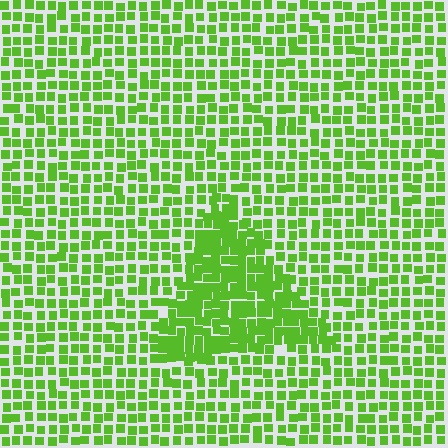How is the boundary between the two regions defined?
The boundary is defined by a change in element density (approximately 1.7x ratio). All elements are the same color, size, and shape.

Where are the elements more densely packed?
The elements are more densely packed inside the triangle boundary.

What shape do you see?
I see a triangle.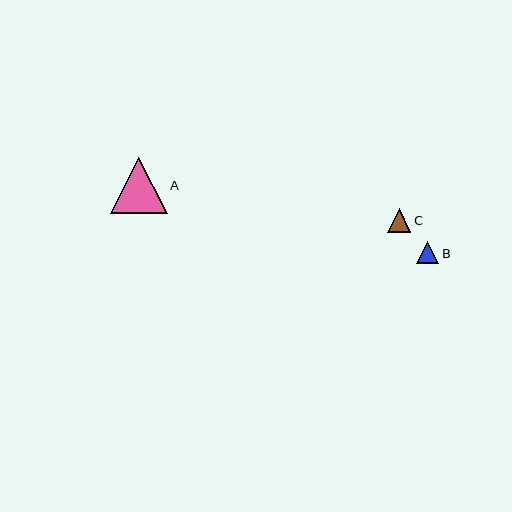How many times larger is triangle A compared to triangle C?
Triangle A is approximately 2.4 times the size of triangle C.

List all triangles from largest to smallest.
From largest to smallest: A, C, B.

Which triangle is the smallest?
Triangle B is the smallest with a size of approximately 22 pixels.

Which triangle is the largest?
Triangle A is the largest with a size of approximately 57 pixels.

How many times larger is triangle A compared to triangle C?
Triangle A is approximately 2.4 times the size of triangle C.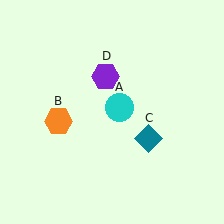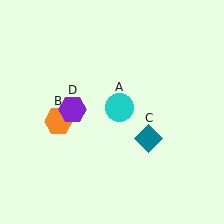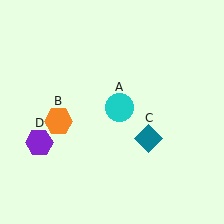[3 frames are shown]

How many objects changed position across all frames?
1 object changed position: purple hexagon (object D).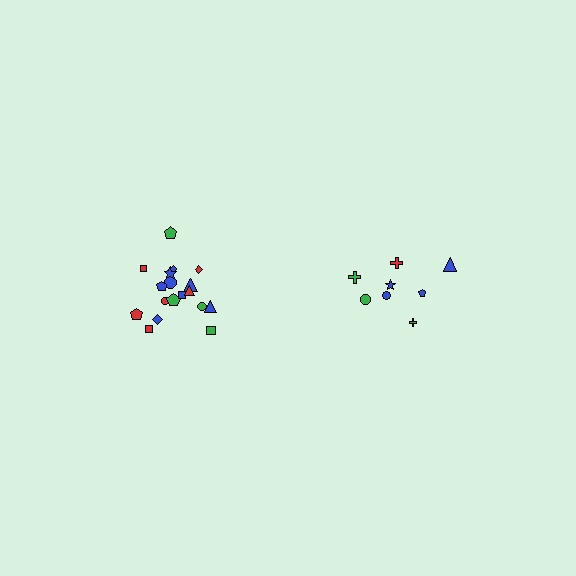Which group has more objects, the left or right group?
The left group.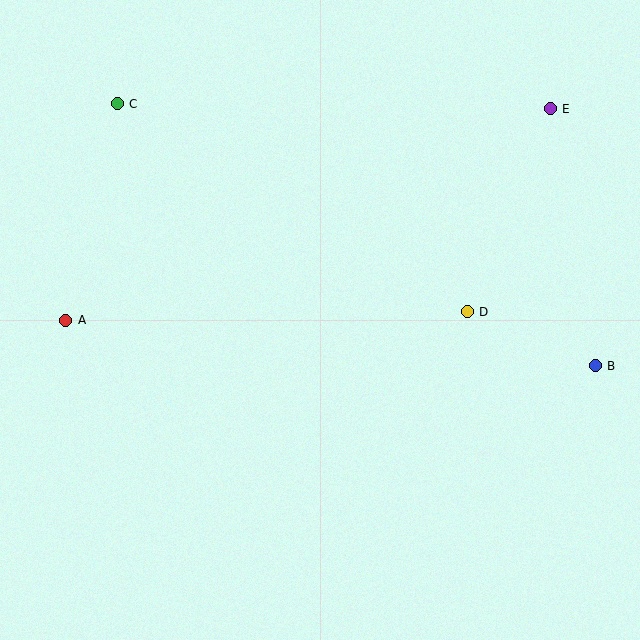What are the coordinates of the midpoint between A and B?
The midpoint between A and B is at (331, 343).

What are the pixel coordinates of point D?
Point D is at (467, 312).